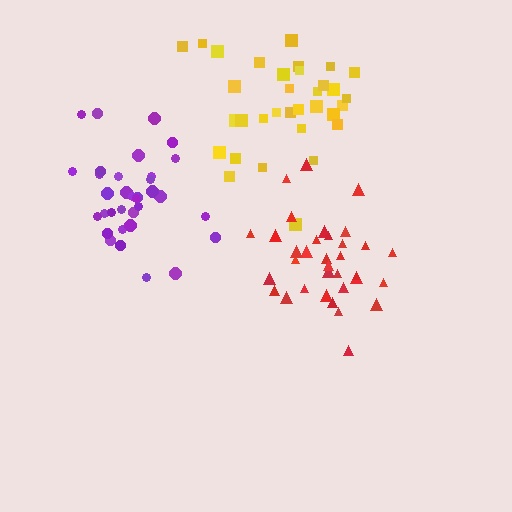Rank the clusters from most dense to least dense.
purple, red, yellow.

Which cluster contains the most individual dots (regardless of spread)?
Purple (34).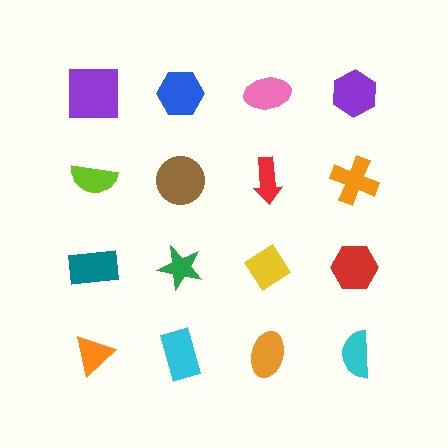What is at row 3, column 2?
A green star.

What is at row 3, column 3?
A yellow diamond.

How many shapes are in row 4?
4 shapes.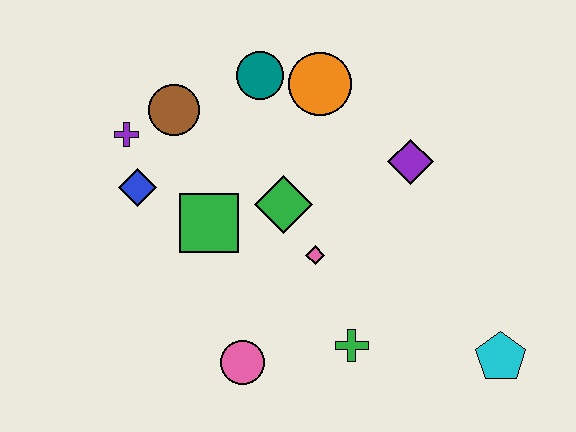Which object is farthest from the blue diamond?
The cyan pentagon is farthest from the blue diamond.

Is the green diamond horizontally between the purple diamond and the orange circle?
No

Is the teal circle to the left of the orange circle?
Yes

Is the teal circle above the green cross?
Yes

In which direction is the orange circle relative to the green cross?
The orange circle is above the green cross.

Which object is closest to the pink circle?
The green cross is closest to the pink circle.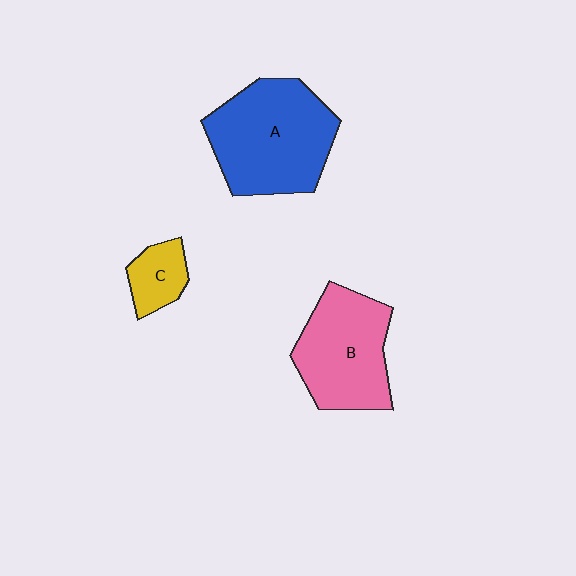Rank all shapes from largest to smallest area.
From largest to smallest: A (blue), B (pink), C (yellow).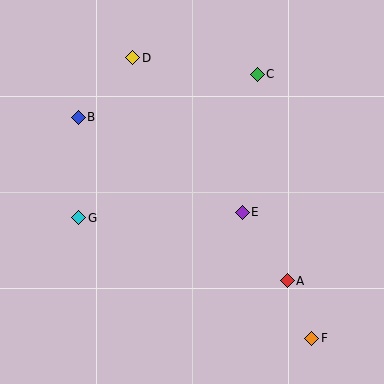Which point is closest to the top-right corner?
Point C is closest to the top-right corner.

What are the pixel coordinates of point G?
Point G is at (79, 218).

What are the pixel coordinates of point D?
Point D is at (133, 58).